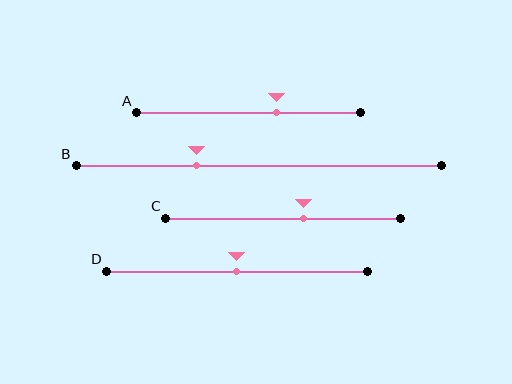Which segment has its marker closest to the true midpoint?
Segment D has its marker closest to the true midpoint.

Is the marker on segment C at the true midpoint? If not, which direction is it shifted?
No, the marker on segment C is shifted to the right by about 9% of the segment length.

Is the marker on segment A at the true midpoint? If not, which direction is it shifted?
No, the marker on segment A is shifted to the right by about 12% of the segment length.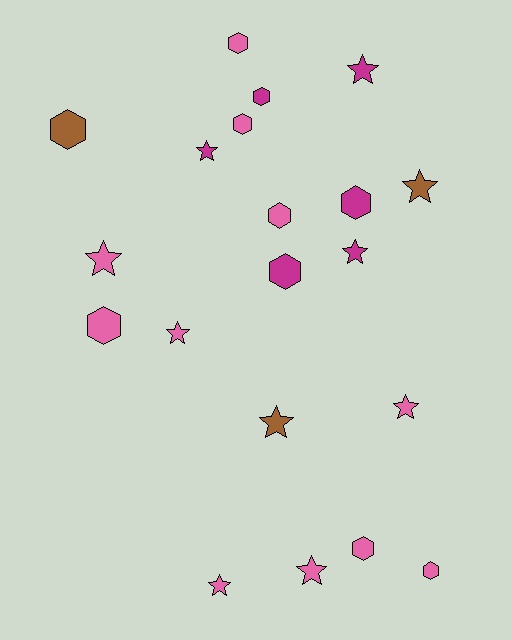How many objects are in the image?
There are 20 objects.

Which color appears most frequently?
Pink, with 11 objects.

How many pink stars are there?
There are 5 pink stars.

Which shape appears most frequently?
Hexagon, with 10 objects.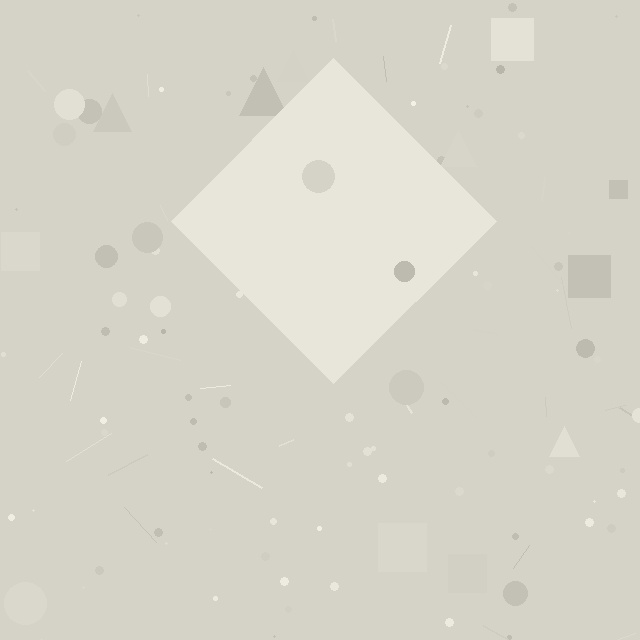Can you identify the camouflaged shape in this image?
The camouflaged shape is a diamond.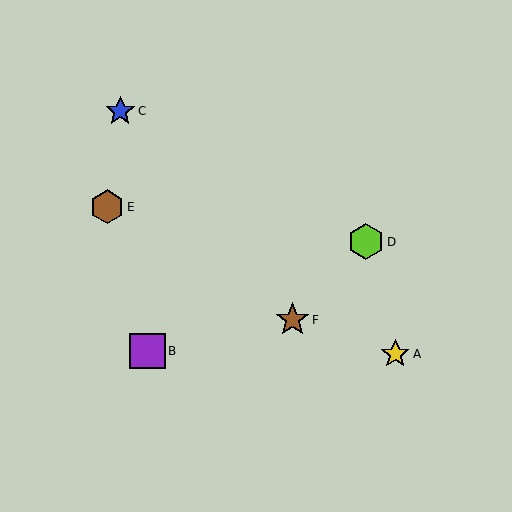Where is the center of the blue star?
The center of the blue star is at (120, 111).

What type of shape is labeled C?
Shape C is a blue star.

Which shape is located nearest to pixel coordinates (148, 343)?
The purple square (labeled B) at (147, 351) is nearest to that location.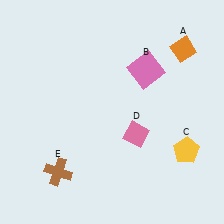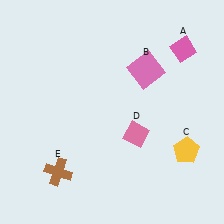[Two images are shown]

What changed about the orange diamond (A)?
In Image 1, A is orange. In Image 2, it changed to pink.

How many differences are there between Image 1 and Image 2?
There is 1 difference between the two images.